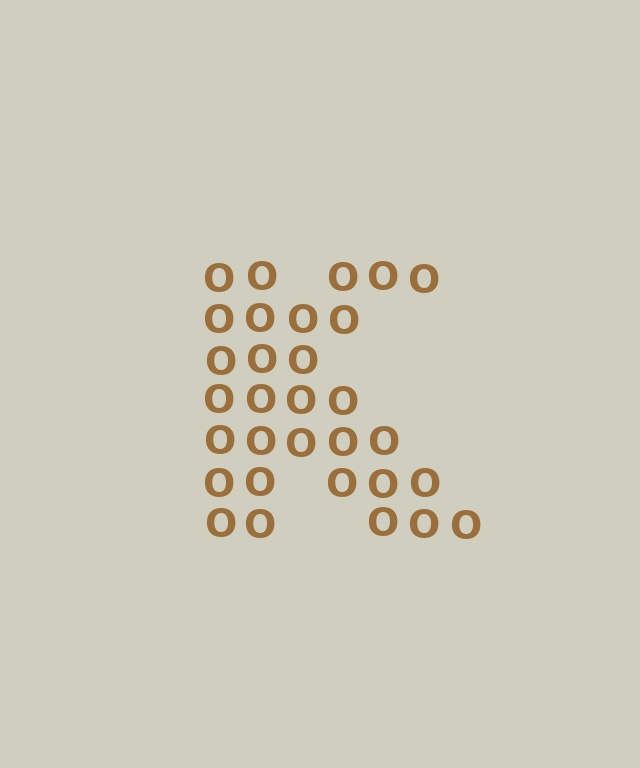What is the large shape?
The large shape is the letter K.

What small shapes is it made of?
It is made of small letter O's.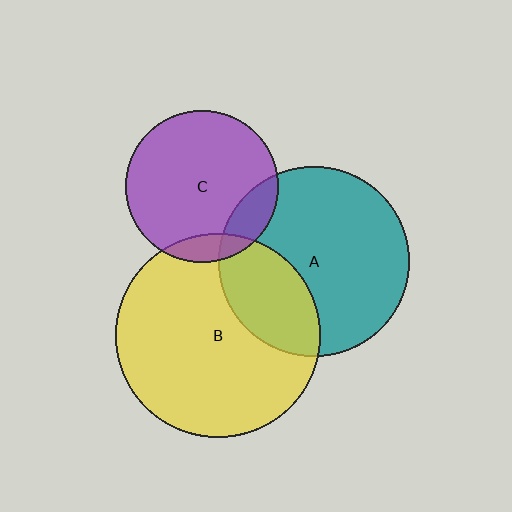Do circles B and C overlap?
Yes.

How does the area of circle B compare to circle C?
Approximately 1.8 times.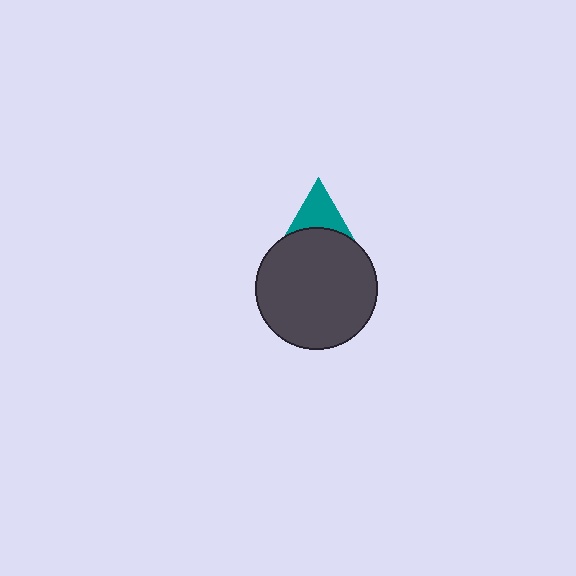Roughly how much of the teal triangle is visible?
A small part of it is visible (roughly 36%).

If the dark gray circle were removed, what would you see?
You would see the complete teal triangle.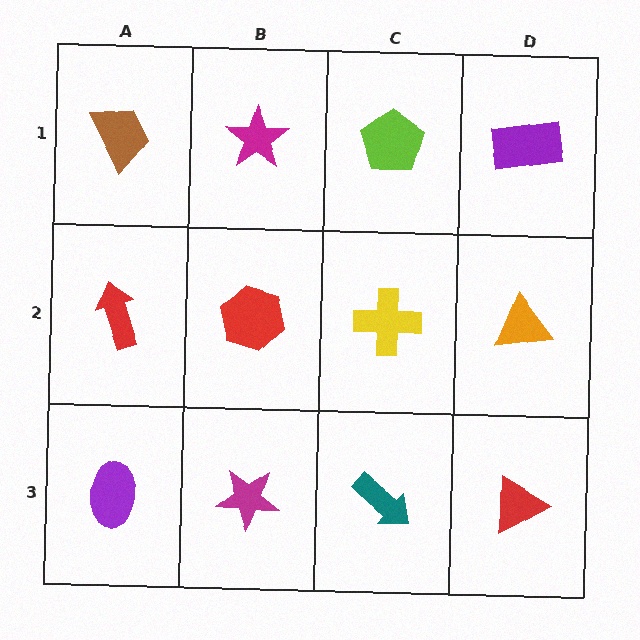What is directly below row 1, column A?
A red arrow.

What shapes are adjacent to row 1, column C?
A yellow cross (row 2, column C), a magenta star (row 1, column B), a purple rectangle (row 1, column D).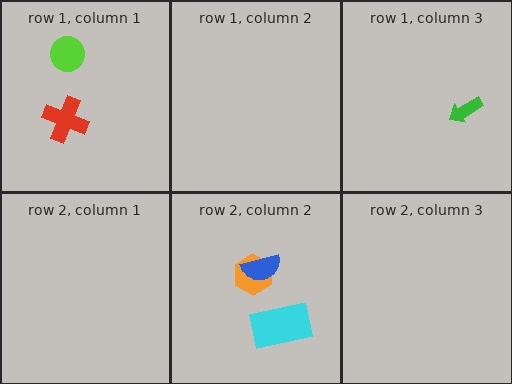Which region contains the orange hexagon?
The row 2, column 2 region.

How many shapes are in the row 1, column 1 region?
2.